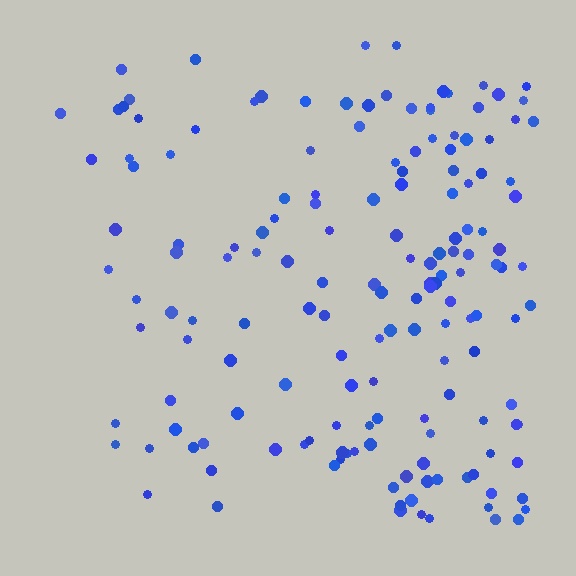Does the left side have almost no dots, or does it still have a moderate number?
Still a moderate number, just noticeably fewer than the right.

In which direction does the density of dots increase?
From left to right, with the right side densest.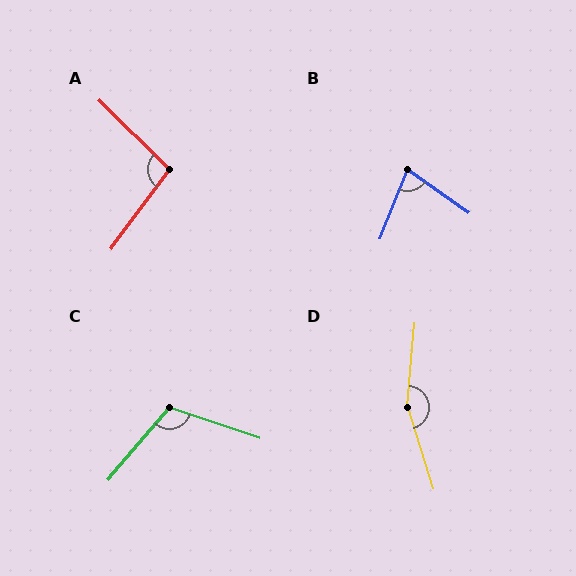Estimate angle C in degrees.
Approximately 111 degrees.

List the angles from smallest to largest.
B (76°), A (98°), C (111°), D (157°).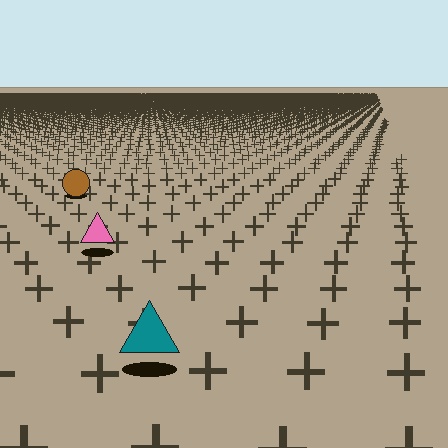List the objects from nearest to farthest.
From nearest to farthest: the teal triangle, the pink triangle, the brown circle.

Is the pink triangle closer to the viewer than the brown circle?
Yes. The pink triangle is closer — you can tell from the texture gradient: the ground texture is coarser near it.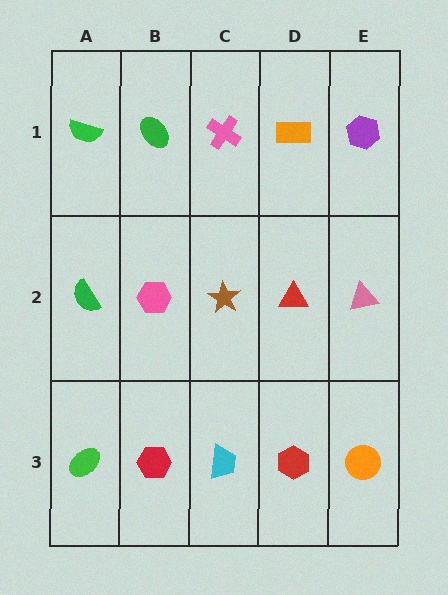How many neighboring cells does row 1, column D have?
3.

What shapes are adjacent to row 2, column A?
A green semicircle (row 1, column A), a green ellipse (row 3, column A), a pink hexagon (row 2, column B).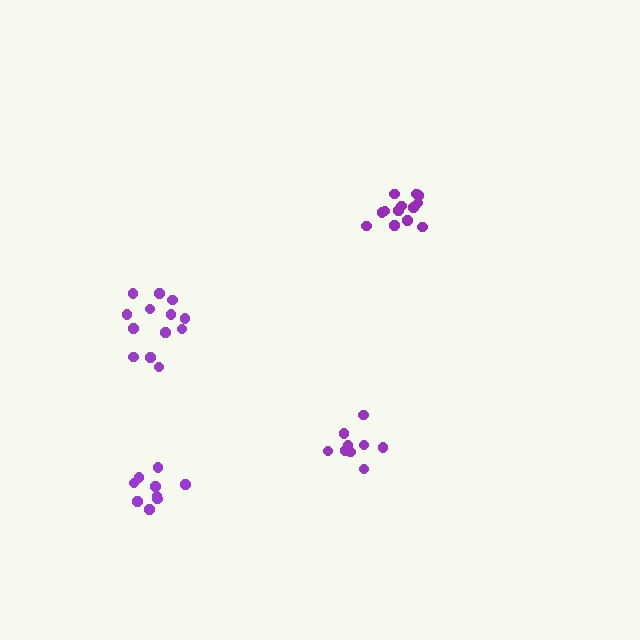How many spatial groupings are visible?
There are 4 spatial groupings.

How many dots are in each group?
Group 1: 9 dots, Group 2: 13 dots, Group 3: 13 dots, Group 4: 9 dots (44 total).